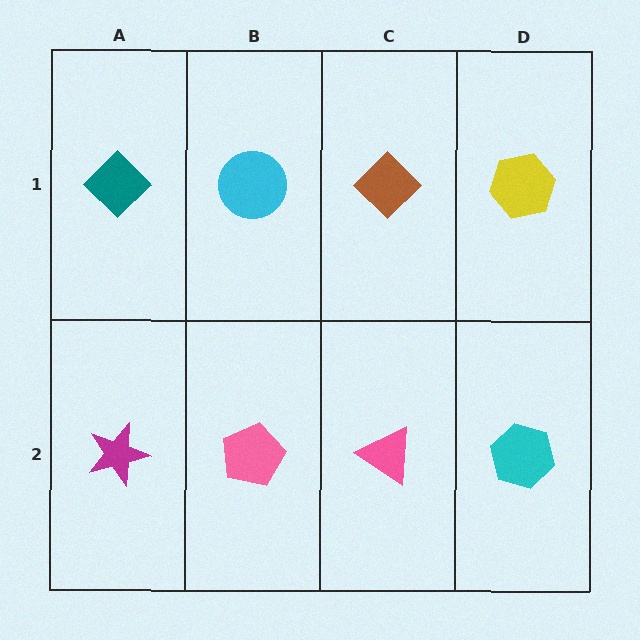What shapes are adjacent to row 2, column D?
A yellow hexagon (row 1, column D), a pink triangle (row 2, column C).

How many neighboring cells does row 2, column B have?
3.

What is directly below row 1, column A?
A magenta star.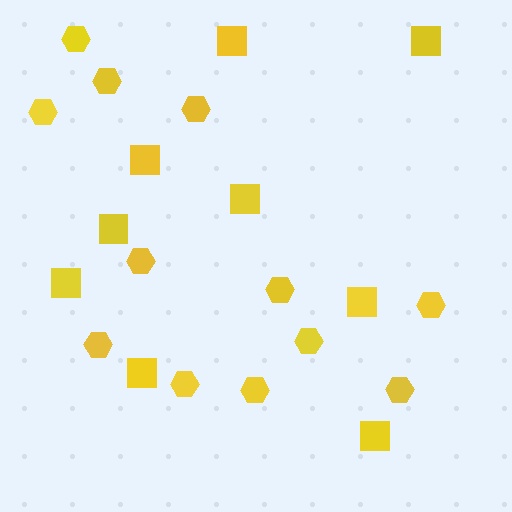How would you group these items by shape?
There are 2 groups: one group of squares (9) and one group of hexagons (12).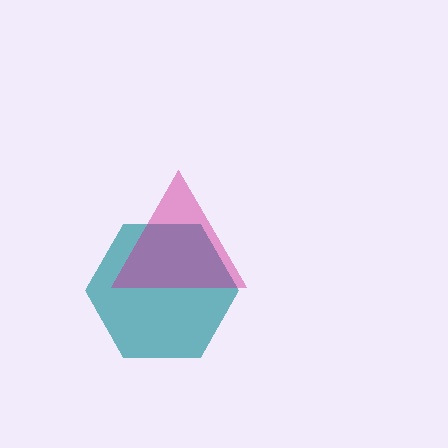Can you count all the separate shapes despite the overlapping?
Yes, there are 2 separate shapes.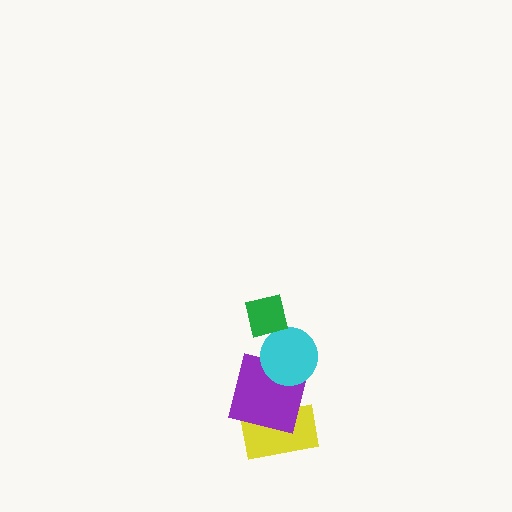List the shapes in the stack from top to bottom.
From top to bottom: the green square, the cyan circle, the purple square, the yellow rectangle.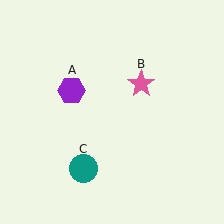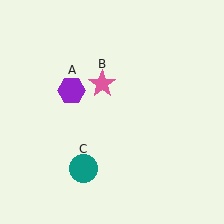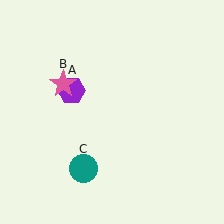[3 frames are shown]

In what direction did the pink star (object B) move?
The pink star (object B) moved left.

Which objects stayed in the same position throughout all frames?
Purple hexagon (object A) and teal circle (object C) remained stationary.